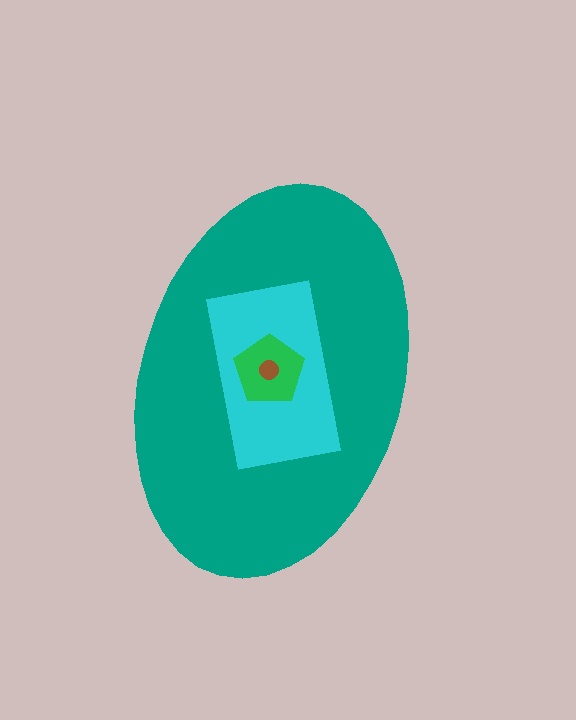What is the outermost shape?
The teal ellipse.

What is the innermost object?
The brown circle.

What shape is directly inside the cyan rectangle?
The green pentagon.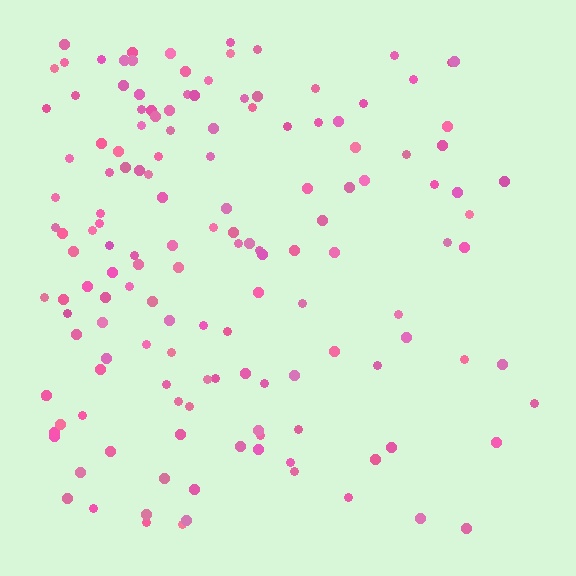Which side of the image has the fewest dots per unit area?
The right.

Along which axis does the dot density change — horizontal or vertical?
Horizontal.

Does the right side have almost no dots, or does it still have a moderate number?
Still a moderate number, just noticeably fewer than the left.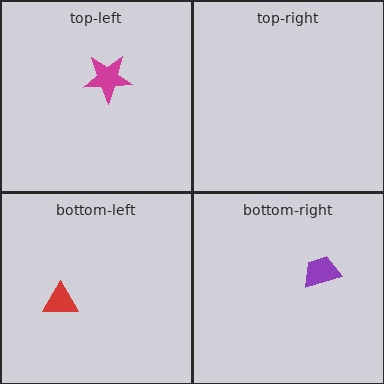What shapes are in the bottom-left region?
The red triangle.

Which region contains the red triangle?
The bottom-left region.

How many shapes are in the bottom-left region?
1.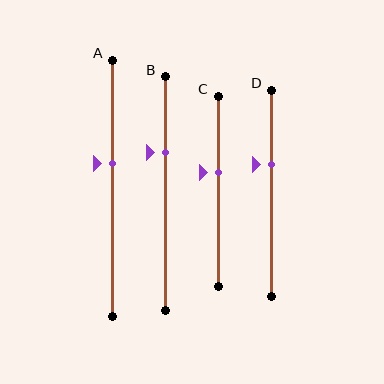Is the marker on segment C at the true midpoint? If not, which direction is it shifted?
No, the marker on segment C is shifted upward by about 10% of the segment length.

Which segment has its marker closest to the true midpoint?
Segment A has its marker closest to the true midpoint.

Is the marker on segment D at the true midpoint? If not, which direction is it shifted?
No, the marker on segment D is shifted upward by about 14% of the segment length.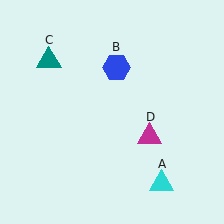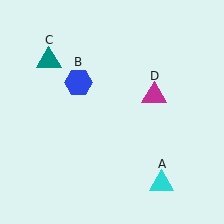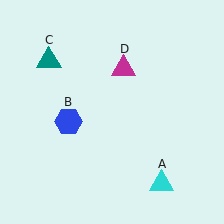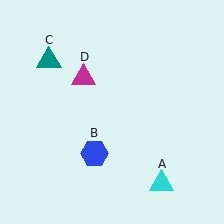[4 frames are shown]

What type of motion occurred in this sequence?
The blue hexagon (object B), magenta triangle (object D) rotated counterclockwise around the center of the scene.